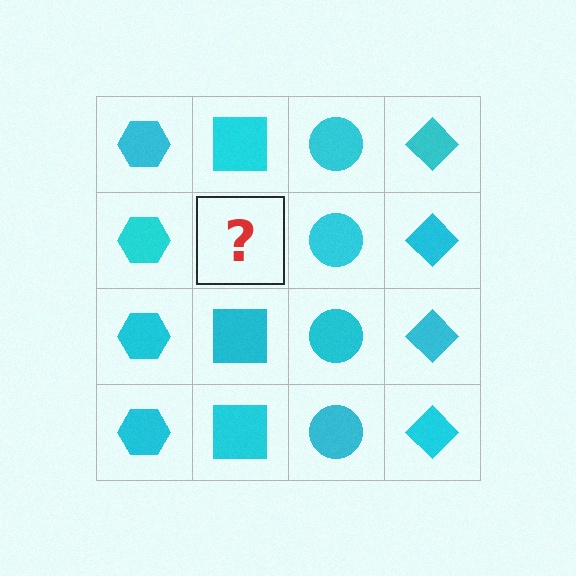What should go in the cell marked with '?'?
The missing cell should contain a cyan square.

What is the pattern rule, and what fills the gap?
The rule is that each column has a consistent shape. The gap should be filled with a cyan square.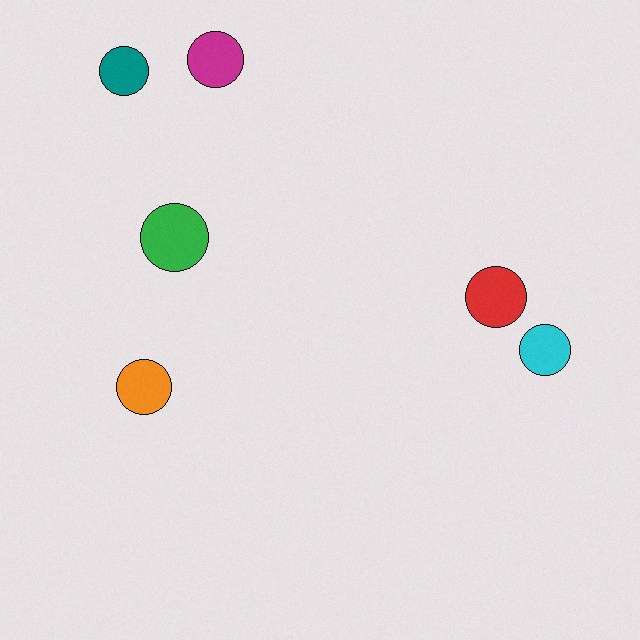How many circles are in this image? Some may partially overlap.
There are 6 circles.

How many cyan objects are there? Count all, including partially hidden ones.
There is 1 cyan object.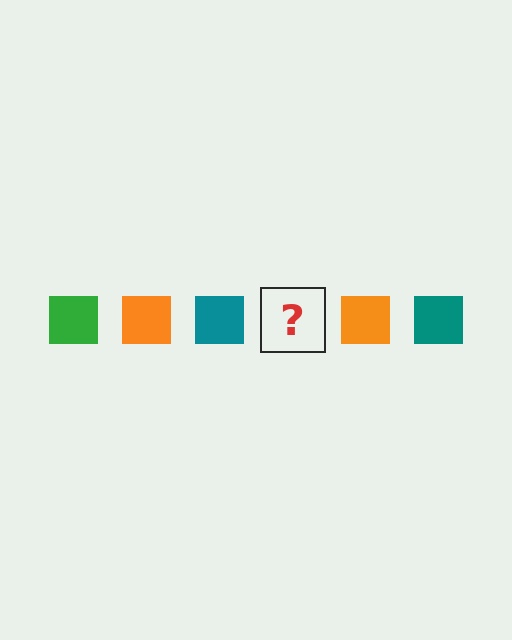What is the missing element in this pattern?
The missing element is a green square.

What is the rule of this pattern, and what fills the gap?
The rule is that the pattern cycles through green, orange, teal squares. The gap should be filled with a green square.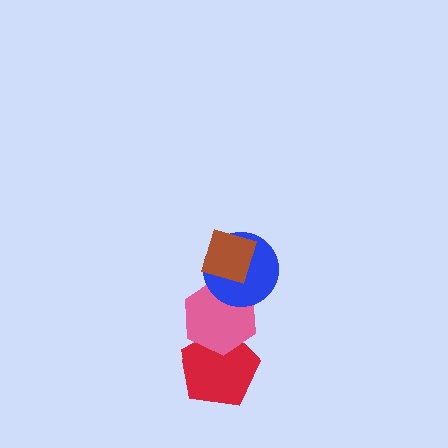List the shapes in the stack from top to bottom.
From top to bottom: the brown diamond, the blue circle, the pink hexagon, the red pentagon.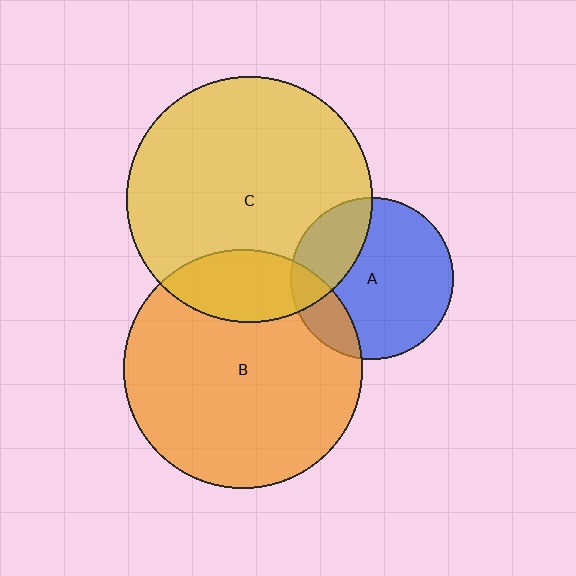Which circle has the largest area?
Circle C (yellow).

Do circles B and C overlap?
Yes.